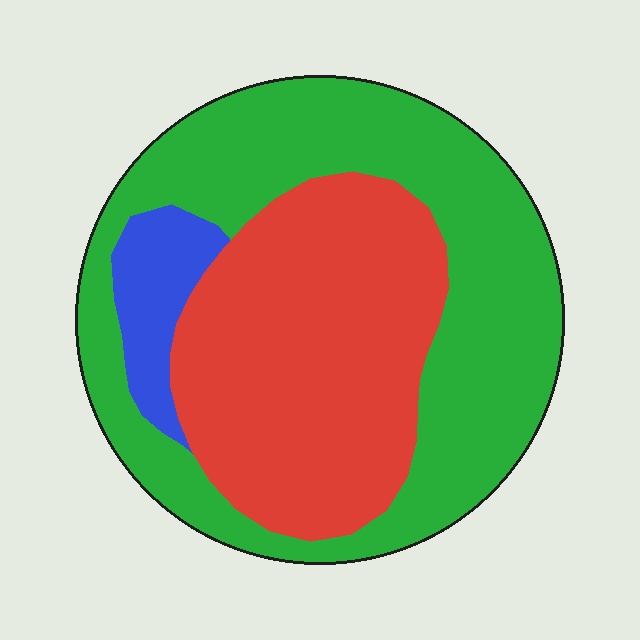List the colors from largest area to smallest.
From largest to smallest: green, red, blue.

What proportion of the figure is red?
Red takes up about two fifths (2/5) of the figure.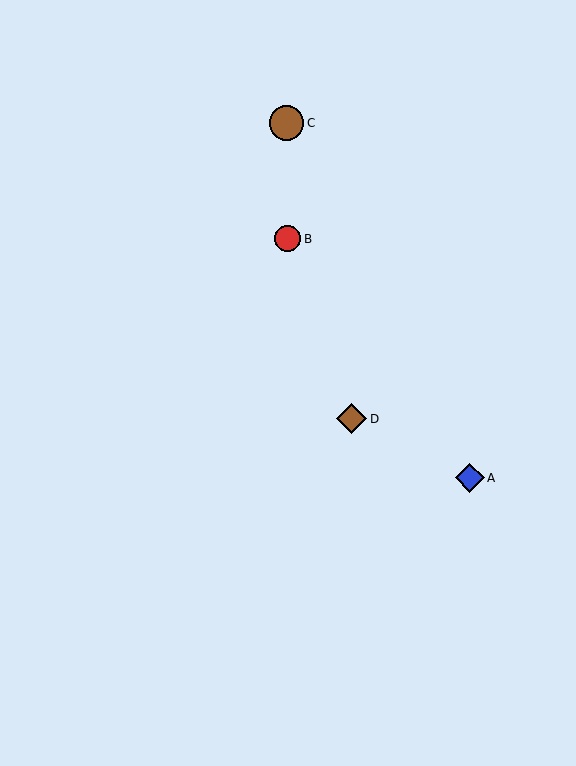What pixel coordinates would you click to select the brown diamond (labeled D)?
Click at (352, 419) to select the brown diamond D.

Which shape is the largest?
The brown circle (labeled C) is the largest.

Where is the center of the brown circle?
The center of the brown circle is at (286, 123).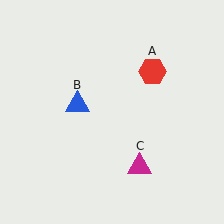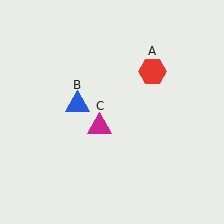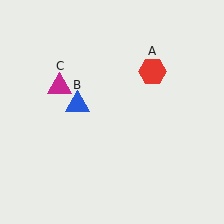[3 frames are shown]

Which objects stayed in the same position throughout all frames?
Red hexagon (object A) and blue triangle (object B) remained stationary.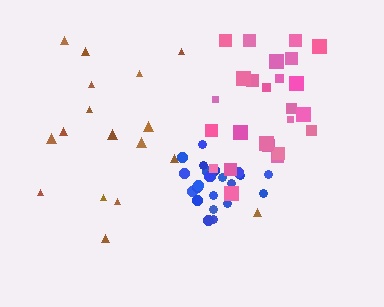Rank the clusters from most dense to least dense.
blue, pink, brown.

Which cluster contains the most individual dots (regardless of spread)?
Pink (25).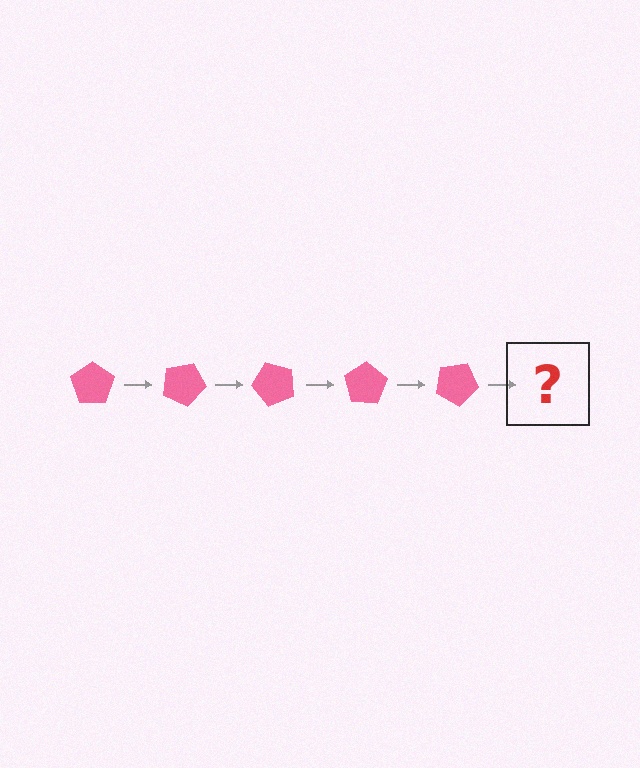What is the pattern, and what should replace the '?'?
The pattern is that the pentagon rotates 25 degrees each step. The '?' should be a pink pentagon rotated 125 degrees.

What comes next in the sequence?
The next element should be a pink pentagon rotated 125 degrees.